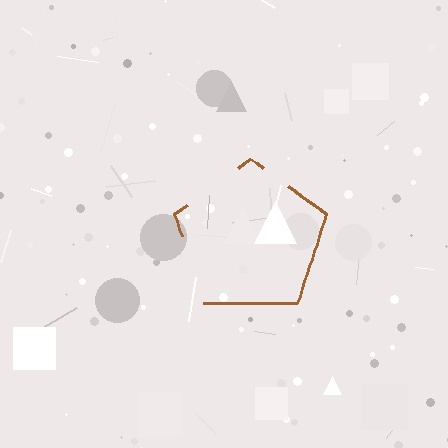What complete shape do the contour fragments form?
The contour fragments form a pentagon.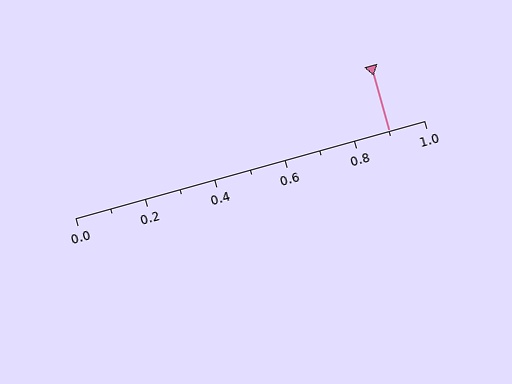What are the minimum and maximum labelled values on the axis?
The axis runs from 0.0 to 1.0.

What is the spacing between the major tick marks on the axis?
The major ticks are spaced 0.2 apart.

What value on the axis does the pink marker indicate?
The marker indicates approximately 0.9.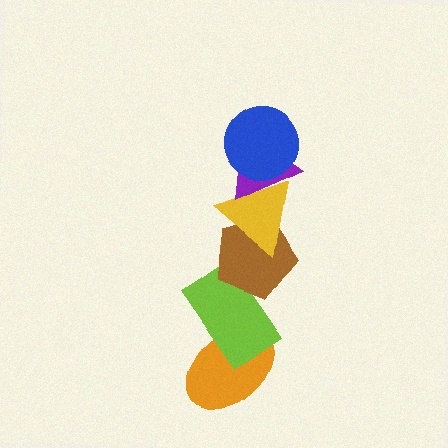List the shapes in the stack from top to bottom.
From top to bottom: the blue circle, the purple triangle, the yellow triangle, the brown pentagon, the lime rectangle, the orange ellipse.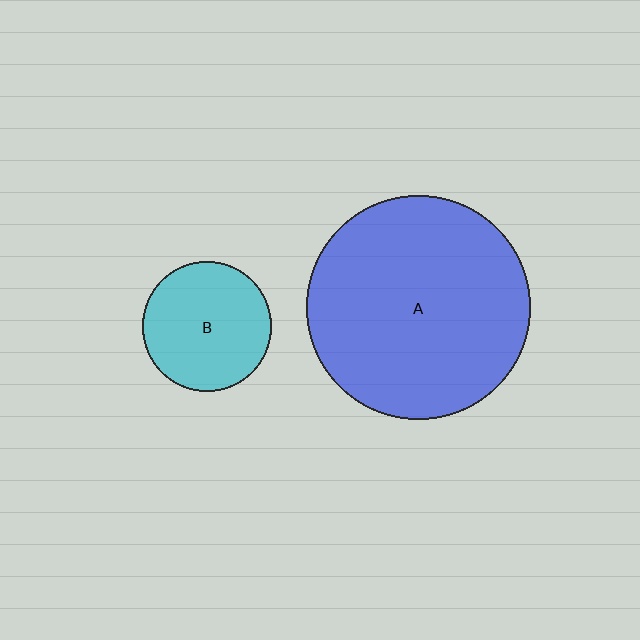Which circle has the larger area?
Circle A (blue).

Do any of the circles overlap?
No, none of the circles overlap.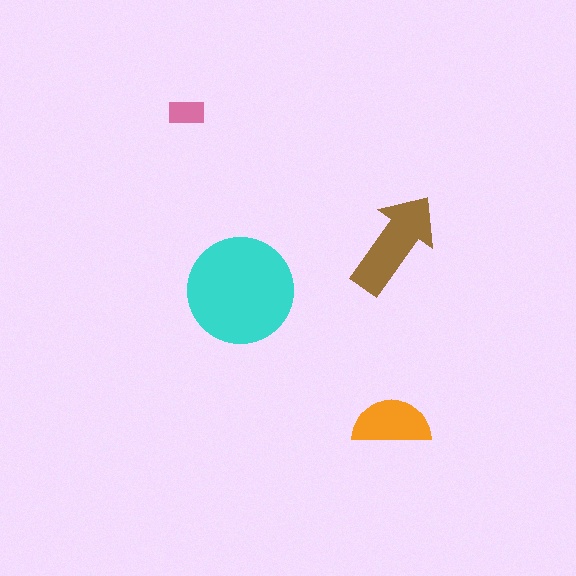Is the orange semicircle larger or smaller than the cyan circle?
Smaller.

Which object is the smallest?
The pink rectangle.